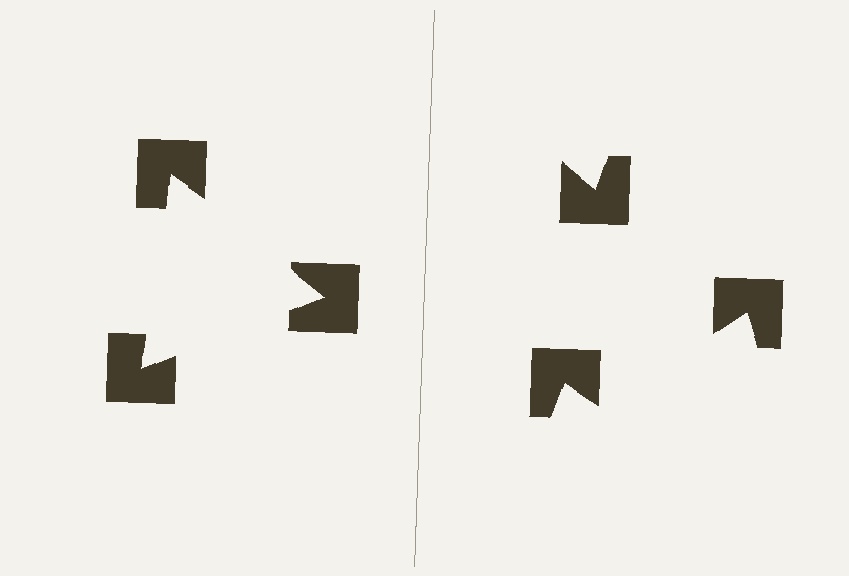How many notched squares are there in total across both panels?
6 — 3 on each side.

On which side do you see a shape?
An illusory triangle appears on the left side. On the right side the wedge cuts are rotated, so no coherent shape forms.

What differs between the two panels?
The notched squares are positioned identically on both sides; only the wedge orientations differ. On the left they align to a triangle; on the right they are misaligned.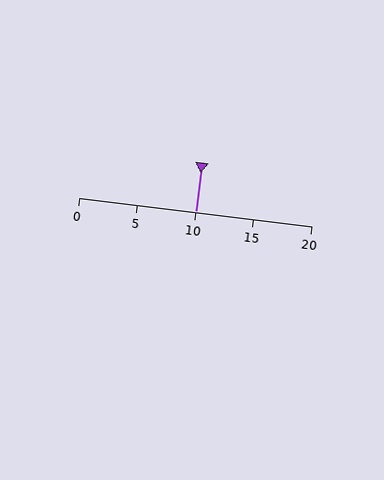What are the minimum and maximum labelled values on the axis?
The axis runs from 0 to 20.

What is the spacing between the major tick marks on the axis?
The major ticks are spaced 5 apart.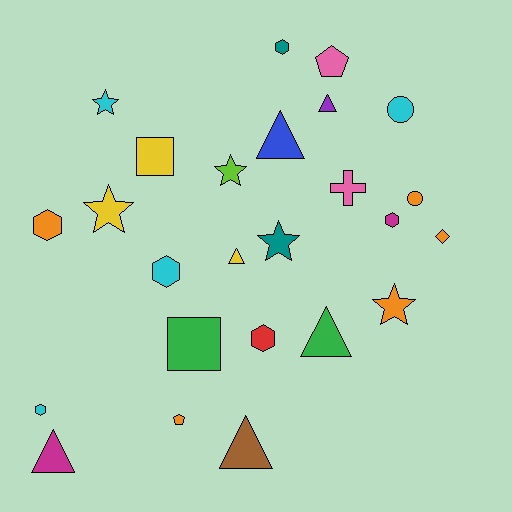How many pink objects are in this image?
There are 2 pink objects.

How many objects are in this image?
There are 25 objects.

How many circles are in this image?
There are 2 circles.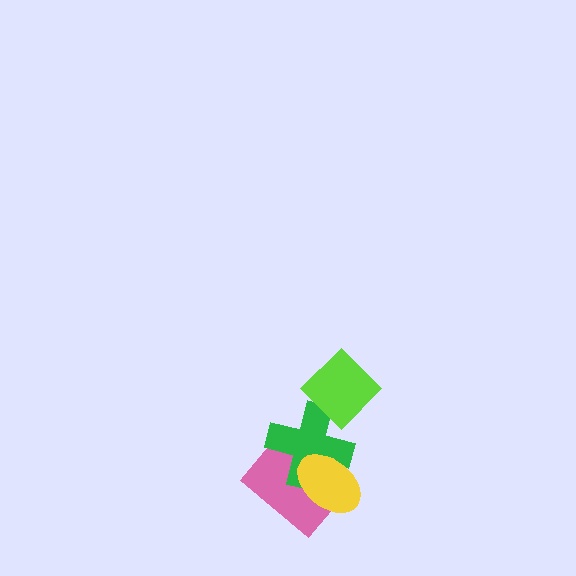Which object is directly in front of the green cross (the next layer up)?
The lime diamond is directly in front of the green cross.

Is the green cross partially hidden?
Yes, it is partially covered by another shape.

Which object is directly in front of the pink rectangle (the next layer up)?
The green cross is directly in front of the pink rectangle.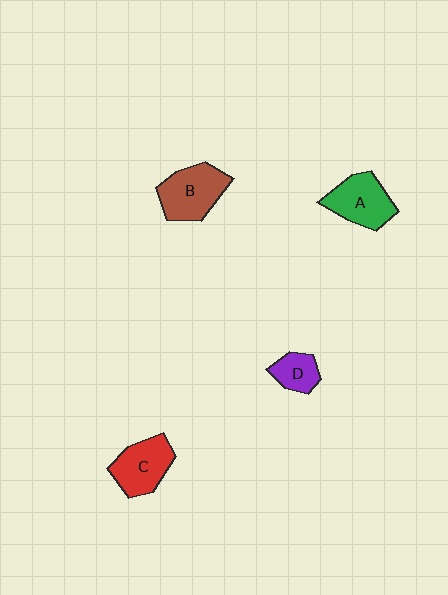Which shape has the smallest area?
Shape D (purple).